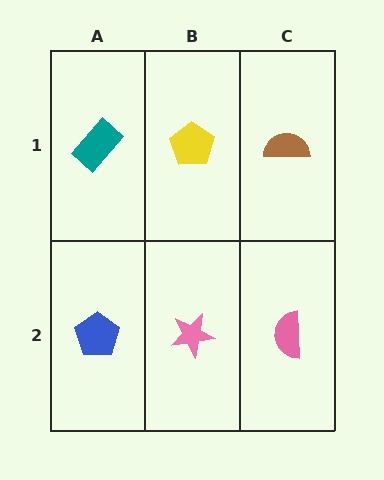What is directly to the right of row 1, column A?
A yellow pentagon.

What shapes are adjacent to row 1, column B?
A pink star (row 2, column B), a teal rectangle (row 1, column A), a brown semicircle (row 1, column C).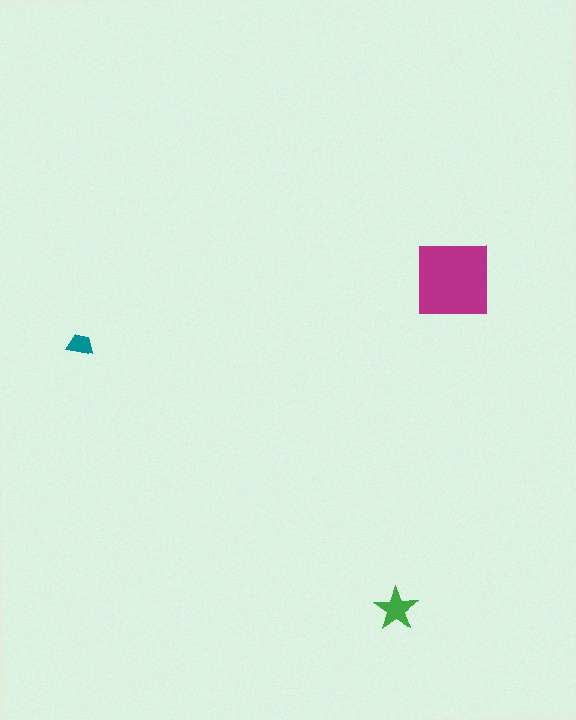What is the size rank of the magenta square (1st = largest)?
1st.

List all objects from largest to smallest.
The magenta square, the green star, the teal trapezoid.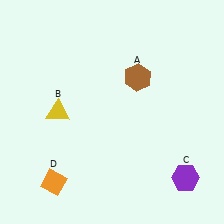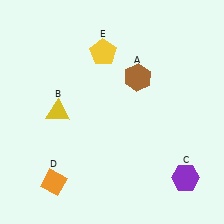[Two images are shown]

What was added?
A yellow pentagon (E) was added in Image 2.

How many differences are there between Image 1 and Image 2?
There is 1 difference between the two images.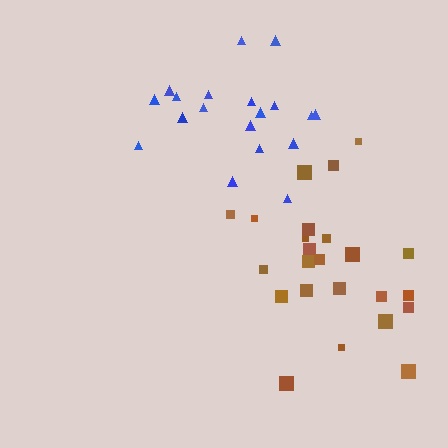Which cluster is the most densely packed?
Brown.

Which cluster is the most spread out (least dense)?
Blue.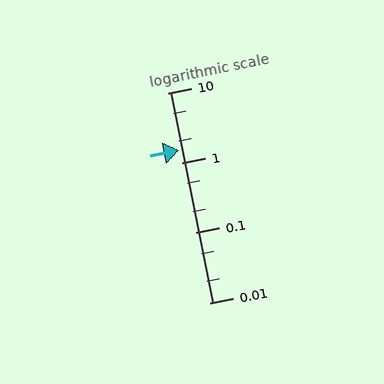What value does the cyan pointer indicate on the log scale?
The pointer indicates approximately 1.5.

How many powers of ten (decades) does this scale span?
The scale spans 3 decades, from 0.01 to 10.